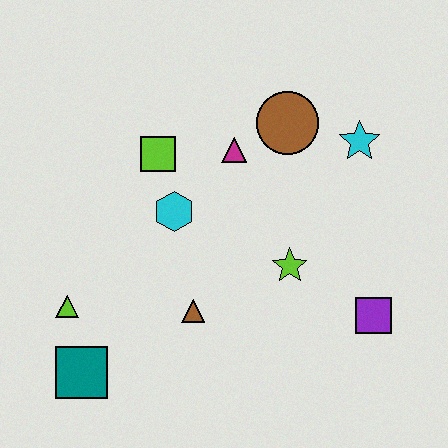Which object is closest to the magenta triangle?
The brown circle is closest to the magenta triangle.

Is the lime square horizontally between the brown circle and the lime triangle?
Yes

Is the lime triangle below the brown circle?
Yes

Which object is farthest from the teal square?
The cyan star is farthest from the teal square.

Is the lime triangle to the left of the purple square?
Yes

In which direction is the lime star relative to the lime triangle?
The lime star is to the right of the lime triangle.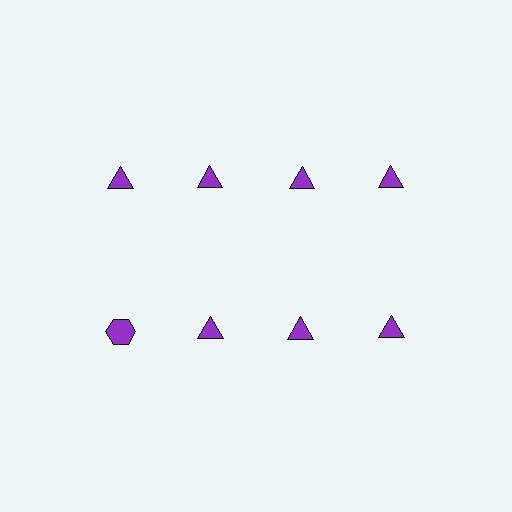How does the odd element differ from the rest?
It has a different shape: hexagon instead of triangle.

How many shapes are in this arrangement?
There are 8 shapes arranged in a grid pattern.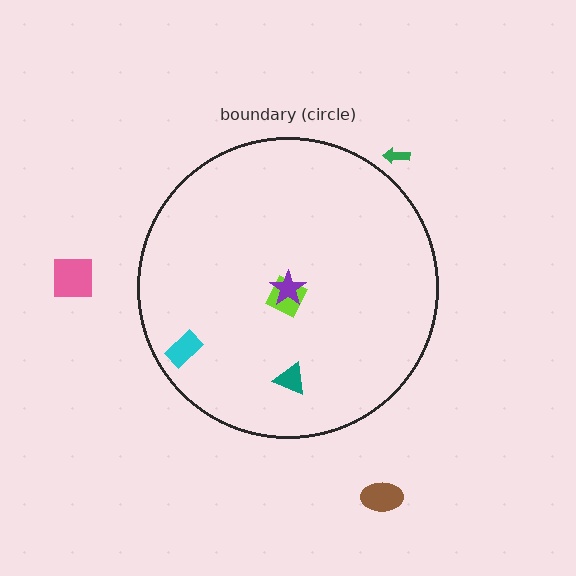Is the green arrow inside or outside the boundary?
Outside.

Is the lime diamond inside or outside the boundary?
Inside.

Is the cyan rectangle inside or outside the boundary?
Inside.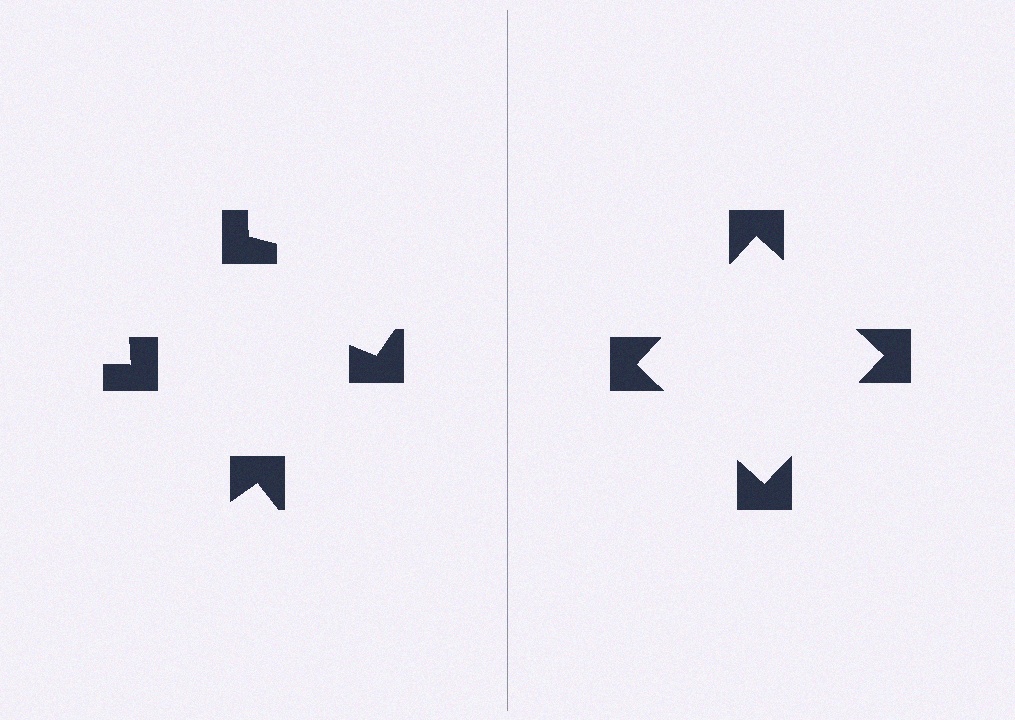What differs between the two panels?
The notched squares are positioned identically on both sides; only the wedge orientations differ. On the right they align to a square; on the left they are misaligned.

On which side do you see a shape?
An illusory square appears on the right side. On the left side the wedge cuts are rotated, so no coherent shape forms.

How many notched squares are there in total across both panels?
8 — 4 on each side.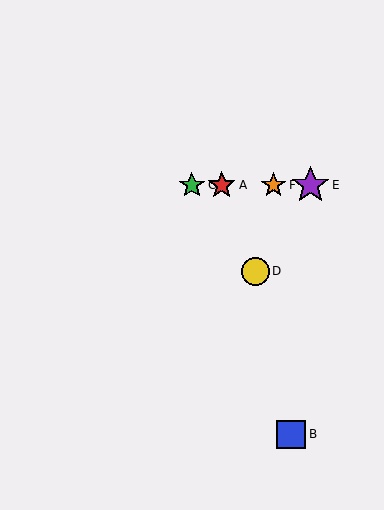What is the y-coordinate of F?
Object F is at y≈185.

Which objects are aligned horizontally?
Objects A, C, E, F are aligned horizontally.